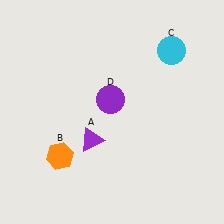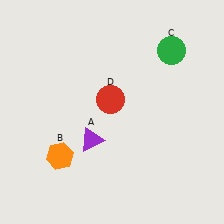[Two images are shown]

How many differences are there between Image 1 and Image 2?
There are 2 differences between the two images.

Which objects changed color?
C changed from cyan to green. D changed from purple to red.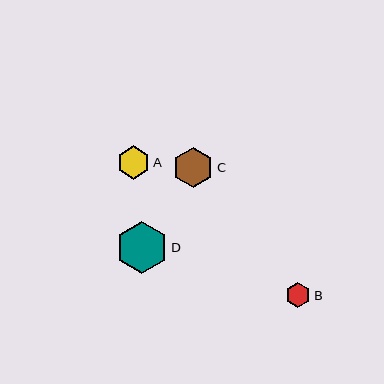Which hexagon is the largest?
Hexagon D is the largest with a size of approximately 52 pixels.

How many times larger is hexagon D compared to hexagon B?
Hexagon D is approximately 2.1 times the size of hexagon B.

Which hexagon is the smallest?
Hexagon B is the smallest with a size of approximately 25 pixels.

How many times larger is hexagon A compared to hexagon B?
Hexagon A is approximately 1.3 times the size of hexagon B.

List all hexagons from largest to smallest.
From largest to smallest: D, C, A, B.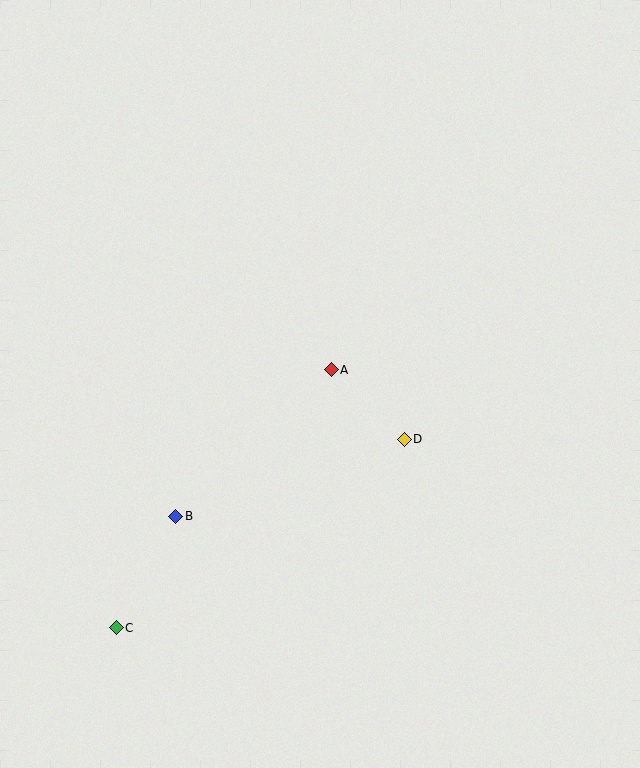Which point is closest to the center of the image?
Point A at (331, 370) is closest to the center.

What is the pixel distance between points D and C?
The distance between D and C is 344 pixels.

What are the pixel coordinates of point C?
Point C is at (116, 628).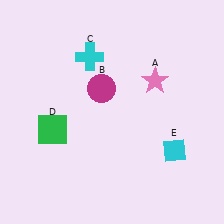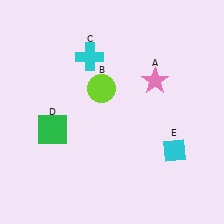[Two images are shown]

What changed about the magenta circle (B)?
In Image 1, B is magenta. In Image 2, it changed to lime.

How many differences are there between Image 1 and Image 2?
There is 1 difference between the two images.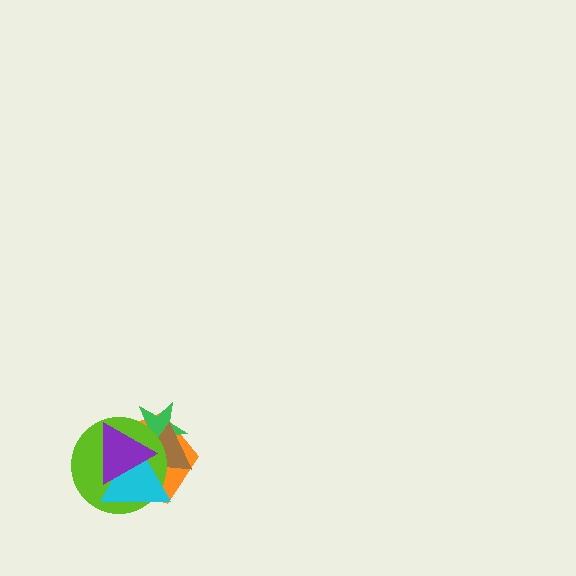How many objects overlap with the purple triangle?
5 objects overlap with the purple triangle.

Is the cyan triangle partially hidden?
Yes, it is partially covered by another shape.